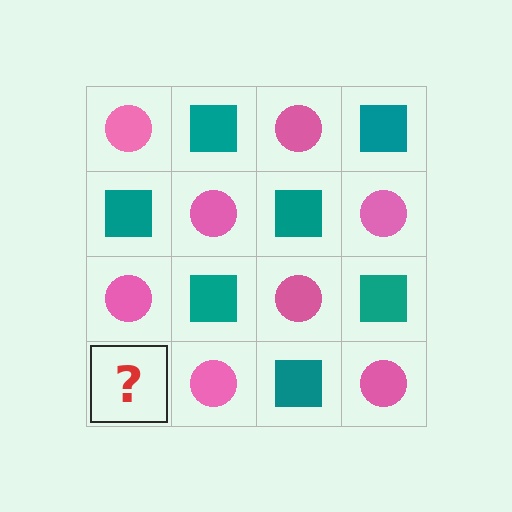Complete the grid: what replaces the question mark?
The question mark should be replaced with a teal square.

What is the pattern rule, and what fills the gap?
The rule is that it alternates pink circle and teal square in a checkerboard pattern. The gap should be filled with a teal square.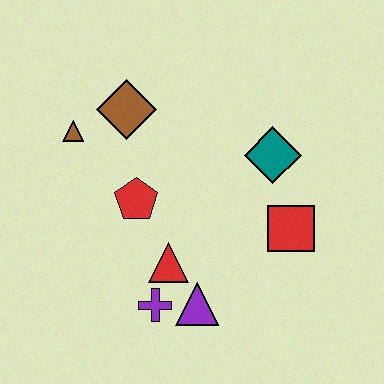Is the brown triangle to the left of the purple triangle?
Yes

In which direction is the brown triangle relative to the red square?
The brown triangle is to the left of the red square.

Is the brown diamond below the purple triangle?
No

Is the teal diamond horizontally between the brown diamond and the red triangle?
No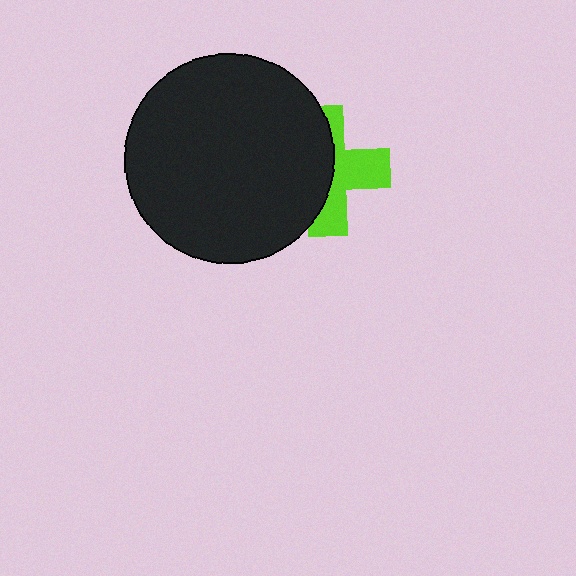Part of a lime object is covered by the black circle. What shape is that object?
It is a cross.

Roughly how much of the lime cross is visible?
About half of it is visible (roughly 47%).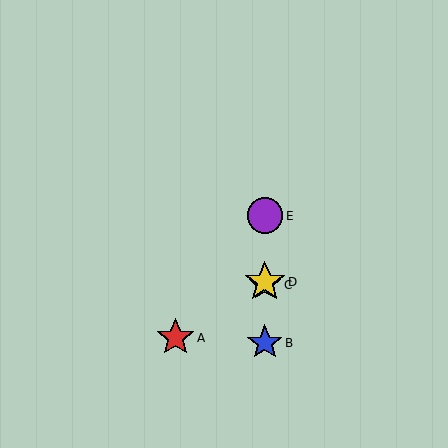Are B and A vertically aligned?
No, B is at x≈265 and A is at x≈175.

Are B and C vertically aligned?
Yes, both are at x≈265.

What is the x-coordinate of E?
Object E is at x≈265.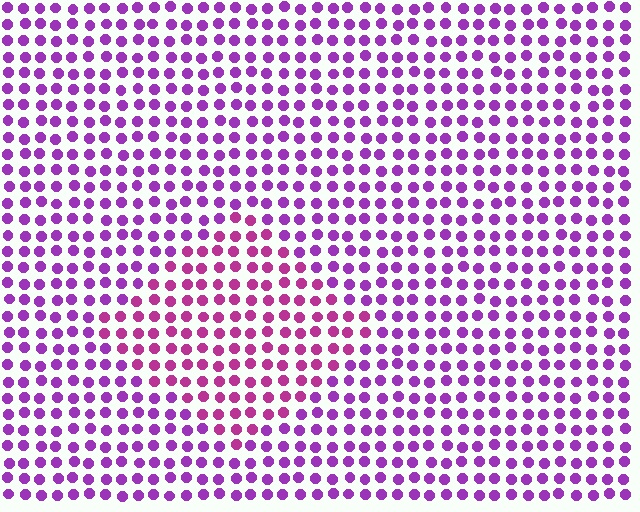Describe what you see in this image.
The image is filled with small purple elements in a uniform arrangement. A diamond-shaped region is visible where the elements are tinted to a slightly different hue, forming a subtle color boundary.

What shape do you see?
I see a diamond.